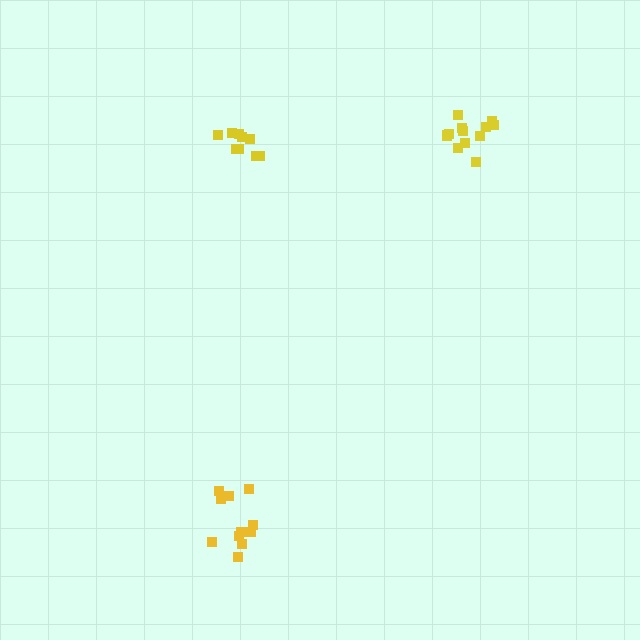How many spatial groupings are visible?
There are 3 spatial groupings.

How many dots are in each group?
Group 1: 11 dots, Group 2: 12 dots, Group 3: 9 dots (32 total).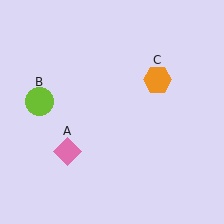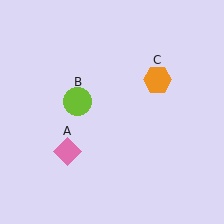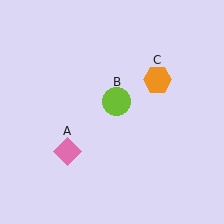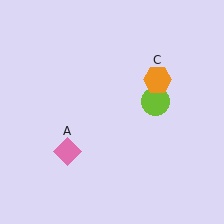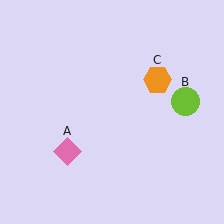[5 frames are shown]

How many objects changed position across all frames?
1 object changed position: lime circle (object B).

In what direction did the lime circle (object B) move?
The lime circle (object B) moved right.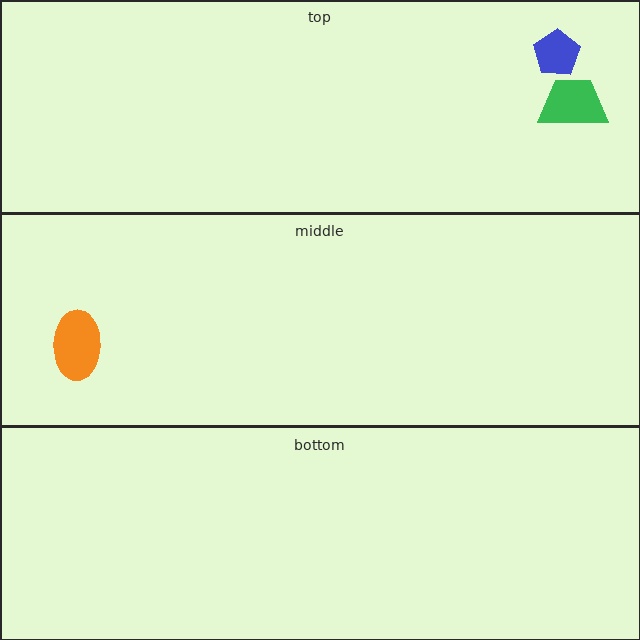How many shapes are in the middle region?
1.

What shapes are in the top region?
The blue pentagon, the green trapezoid.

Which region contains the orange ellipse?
The middle region.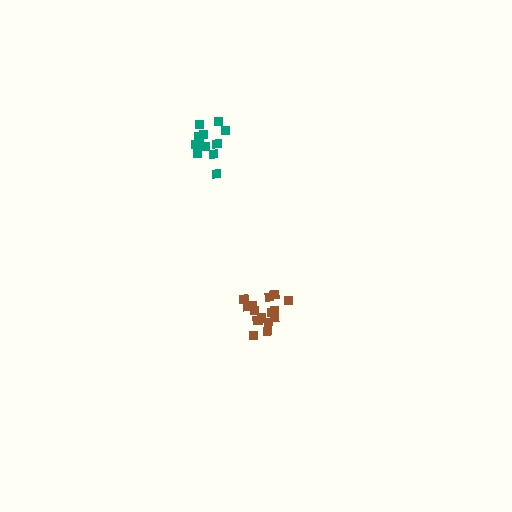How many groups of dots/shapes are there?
There are 2 groups.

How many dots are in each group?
Group 1: 15 dots, Group 2: 13 dots (28 total).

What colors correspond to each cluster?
The clusters are colored: brown, teal.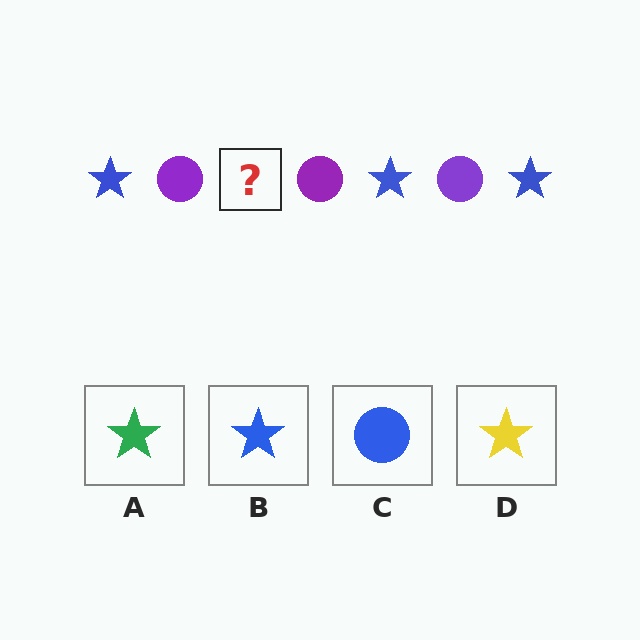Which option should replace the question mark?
Option B.